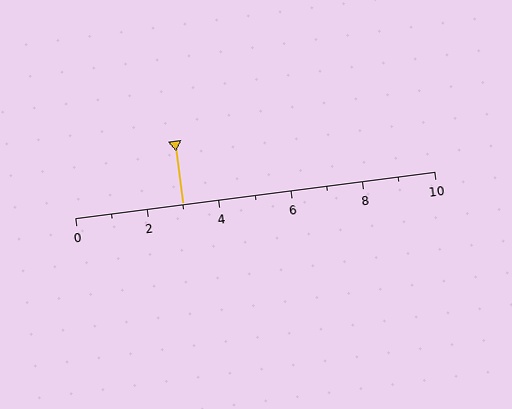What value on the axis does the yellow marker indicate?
The marker indicates approximately 3.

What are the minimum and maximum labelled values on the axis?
The axis runs from 0 to 10.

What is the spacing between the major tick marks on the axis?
The major ticks are spaced 2 apart.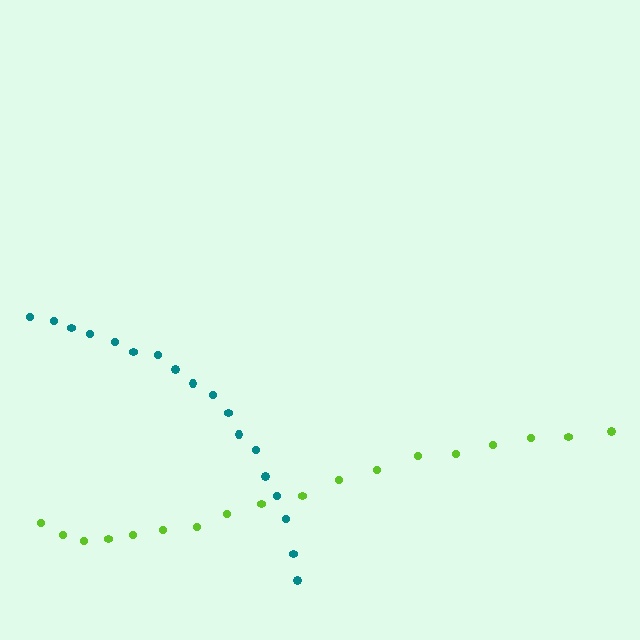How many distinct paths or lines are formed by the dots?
There are 2 distinct paths.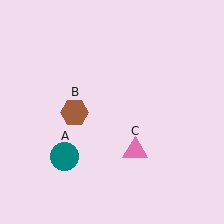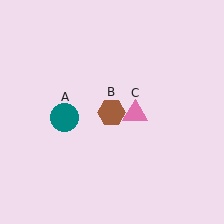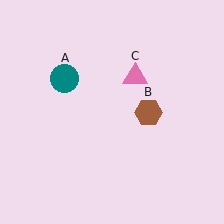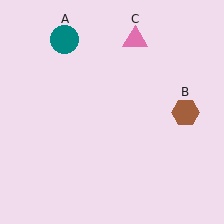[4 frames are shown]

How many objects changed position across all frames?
3 objects changed position: teal circle (object A), brown hexagon (object B), pink triangle (object C).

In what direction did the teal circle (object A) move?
The teal circle (object A) moved up.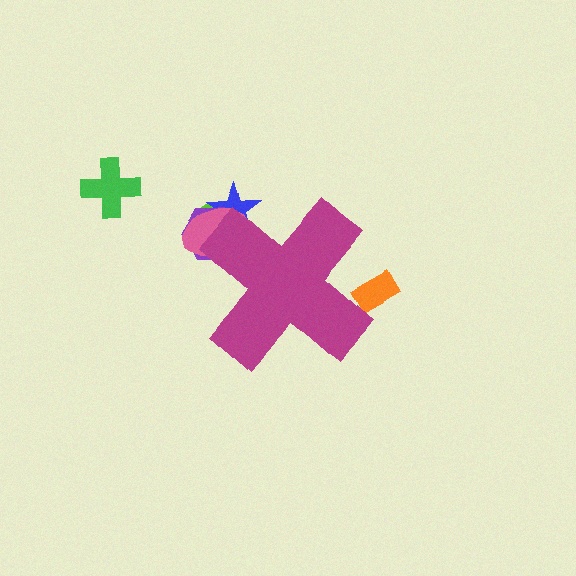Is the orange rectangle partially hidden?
Yes, the orange rectangle is partially hidden behind the magenta cross.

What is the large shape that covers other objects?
A magenta cross.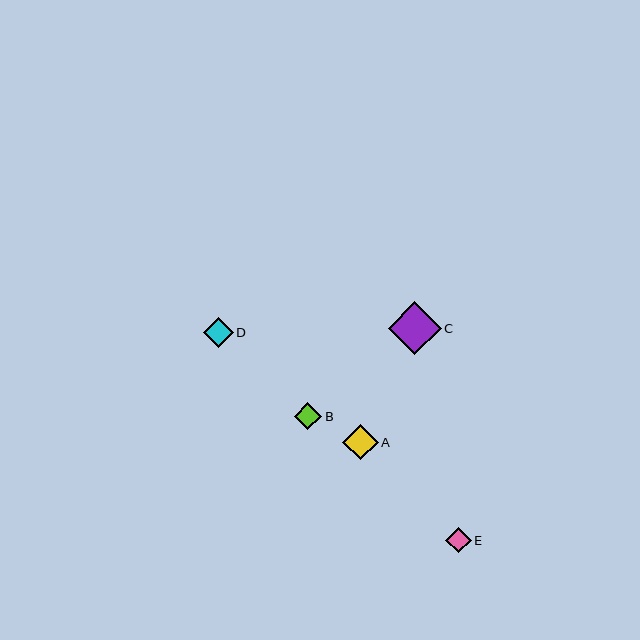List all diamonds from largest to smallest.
From largest to smallest: C, A, D, B, E.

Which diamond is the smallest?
Diamond E is the smallest with a size of approximately 25 pixels.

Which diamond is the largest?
Diamond C is the largest with a size of approximately 53 pixels.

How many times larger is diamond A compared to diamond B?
Diamond A is approximately 1.3 times the size of diamond B.